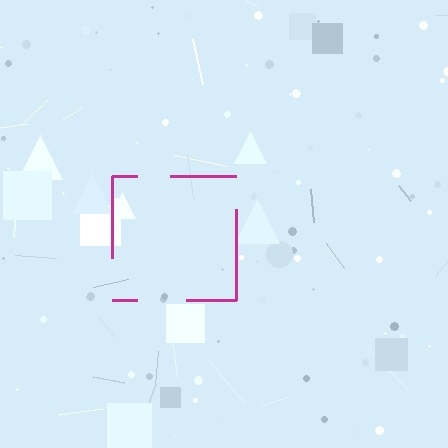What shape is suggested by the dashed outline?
The dashed outline suggests a square.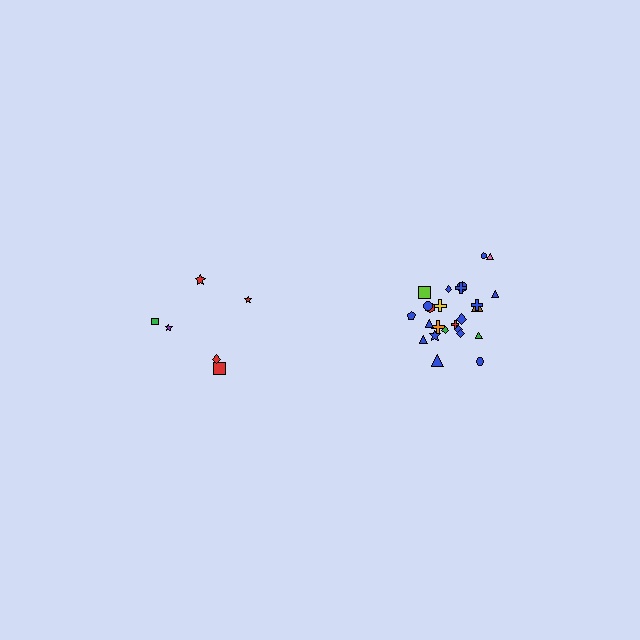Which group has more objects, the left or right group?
The right group.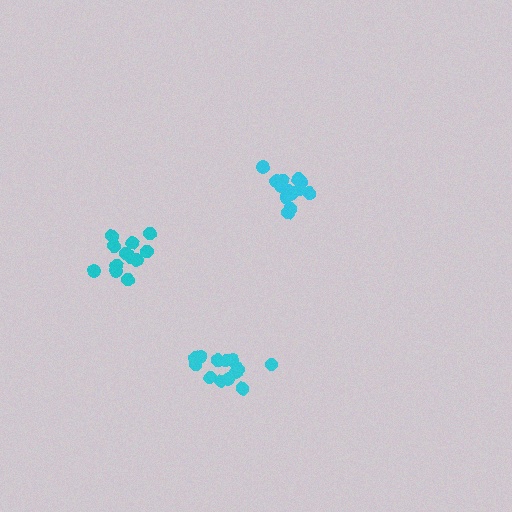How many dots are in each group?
Group 1: 14 dots, Group 2: 12 dots, Group 3: 13 dots (39 total).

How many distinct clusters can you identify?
There are 3 distinct clusters.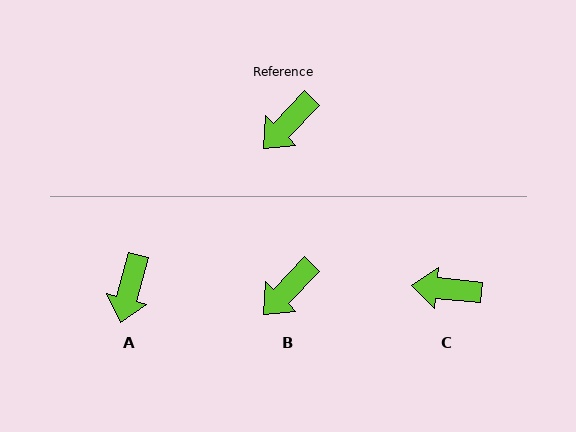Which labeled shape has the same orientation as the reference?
B.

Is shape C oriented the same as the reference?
No, it is off by about 51 degrees.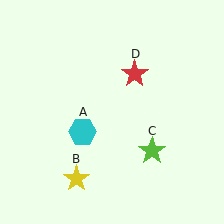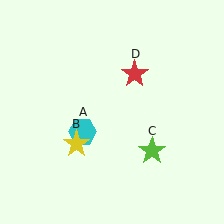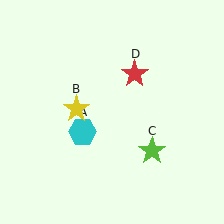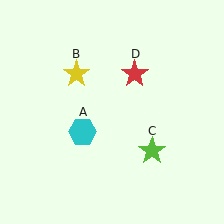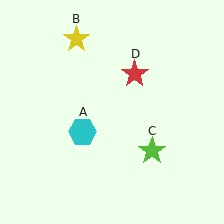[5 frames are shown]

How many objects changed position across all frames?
1 object changed position: yellow star (object B).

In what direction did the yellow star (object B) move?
The yellow star (object B) moved up.